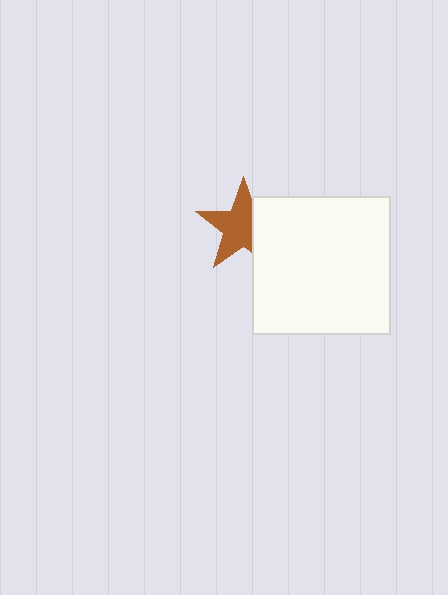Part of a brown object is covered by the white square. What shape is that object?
It is a star.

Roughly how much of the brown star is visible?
Most of it is visible (roughly 67%).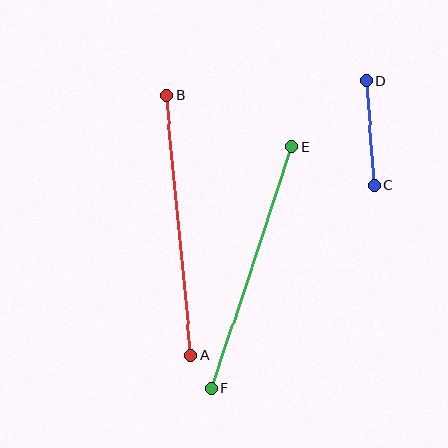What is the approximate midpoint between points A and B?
The midpoint is at approximately (179, 225) pixels.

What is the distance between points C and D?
The distance is approximately 105 pixels.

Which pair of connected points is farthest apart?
Points A and B are farthest apart.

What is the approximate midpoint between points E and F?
The midpoint is at approximately (252, 267) pixels.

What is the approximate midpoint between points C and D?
The midpoint is at approximately (370, 133) pixels.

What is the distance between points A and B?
The distance is approximately 262 pixels.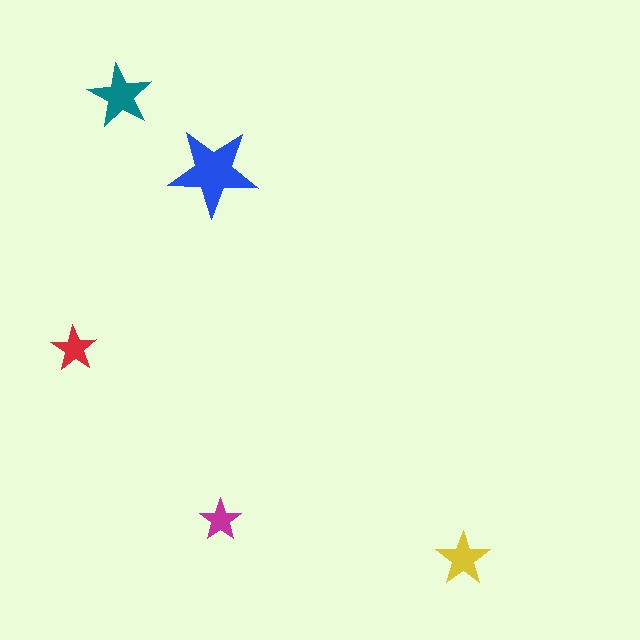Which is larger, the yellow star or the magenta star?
The yellow one.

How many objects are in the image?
There are 5 objects in the image.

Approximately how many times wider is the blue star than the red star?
About 2 times wider.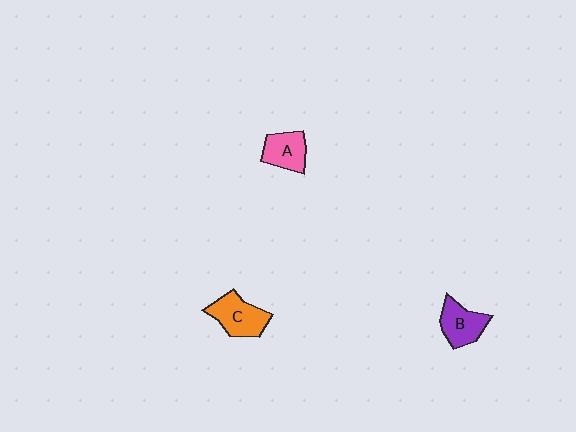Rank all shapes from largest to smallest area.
From largest to smallest: C (orange), B (purple), A (pink).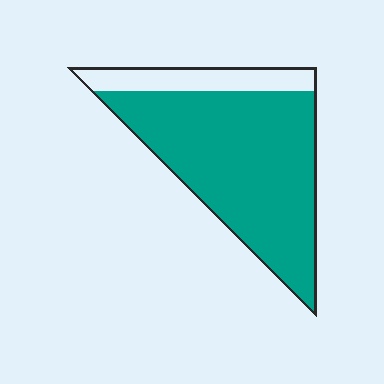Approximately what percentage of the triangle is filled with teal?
Approximately 80%.